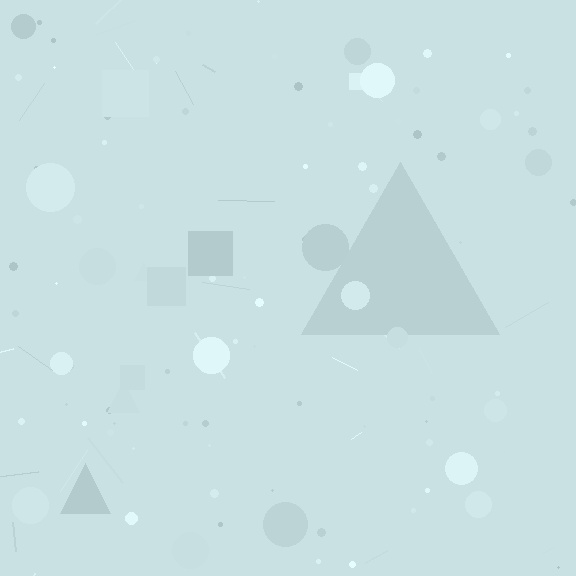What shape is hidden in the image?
A triangle is hidden in the image.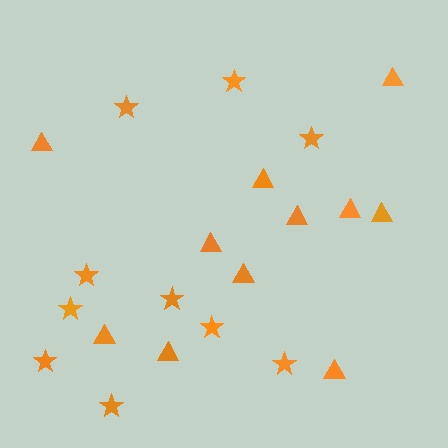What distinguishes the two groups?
There are 2 groups: one group of stars (10) and one group of triangles (11).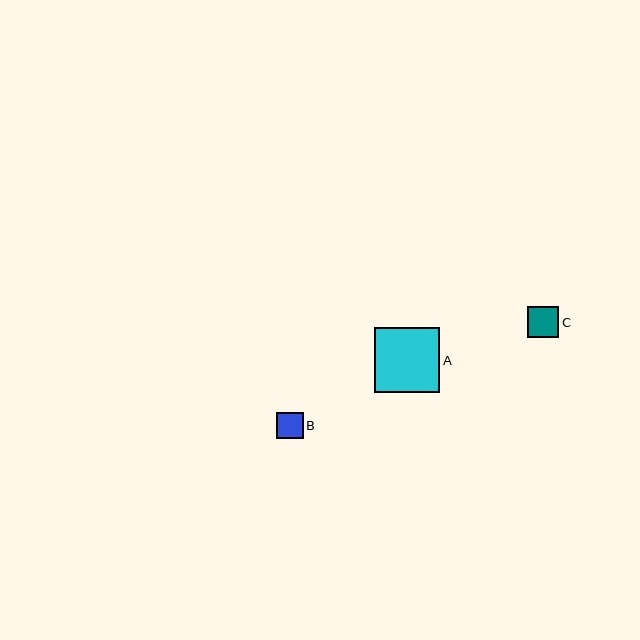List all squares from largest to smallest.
From largest to smallest: A, C, B.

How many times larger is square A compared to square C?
Square A is approximately 2.1 times the size of square C.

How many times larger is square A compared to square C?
Square A is approximately 2.1 times the size of square C.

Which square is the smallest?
Square B is the smallest with a size of approximately 27 pixels.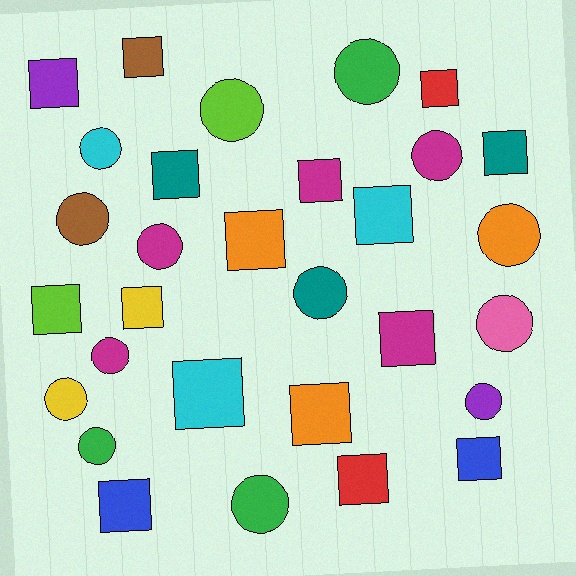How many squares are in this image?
There are 16 squares.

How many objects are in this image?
There are 30 objects.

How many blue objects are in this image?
There are 2 blue objects.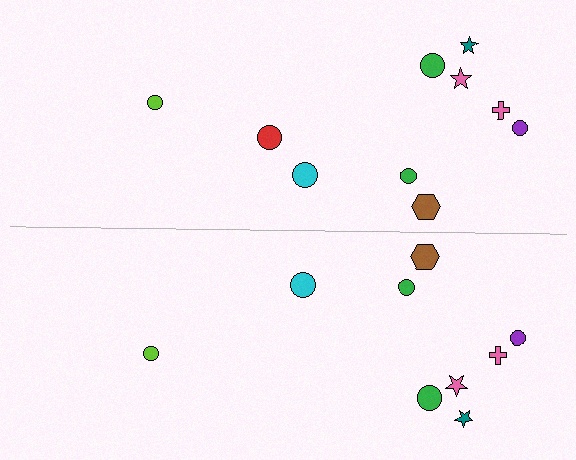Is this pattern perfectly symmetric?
No, the pattern is not perfectly symmetric. A red circle is missing from the bottom side.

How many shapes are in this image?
There are 19 shapes in this image.